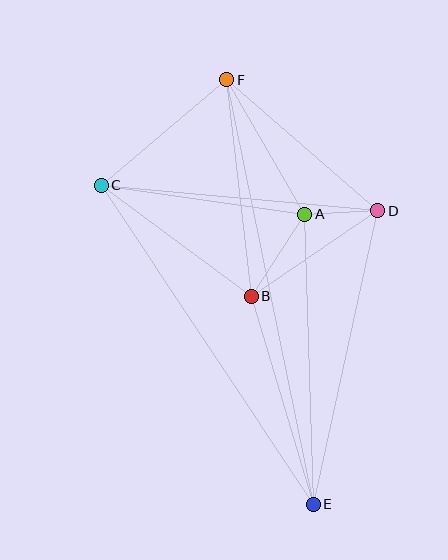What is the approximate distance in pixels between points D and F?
The distance between D and F is approximately 200 pixels.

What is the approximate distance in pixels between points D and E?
The distance between D and E is approximately 301 pixels.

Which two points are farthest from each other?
Points E and F are farthest from each other.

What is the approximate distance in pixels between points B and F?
The distance between B and F is approximately 218 pixels.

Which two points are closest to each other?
Points A and D are closest to each other.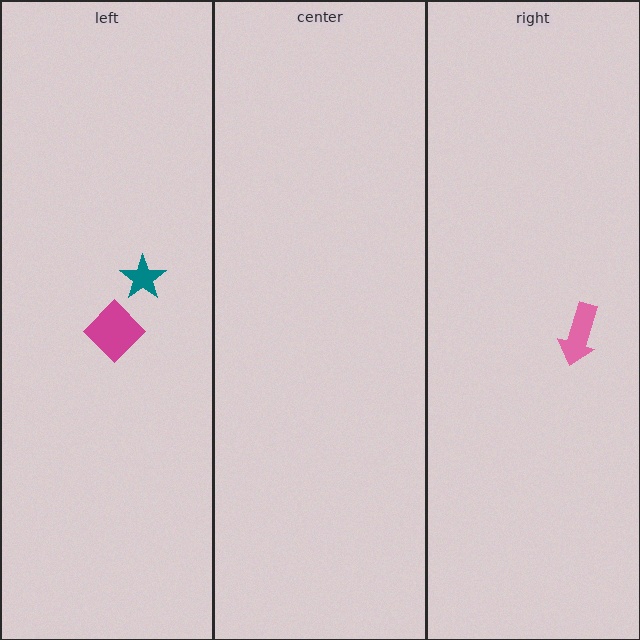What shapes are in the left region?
The magenta diamond, the teal star.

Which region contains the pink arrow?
The right region.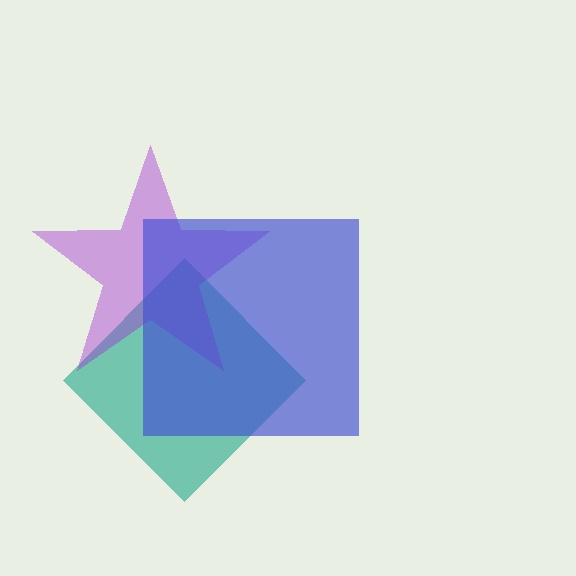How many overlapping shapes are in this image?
There are 3 overlapping shapes in the image.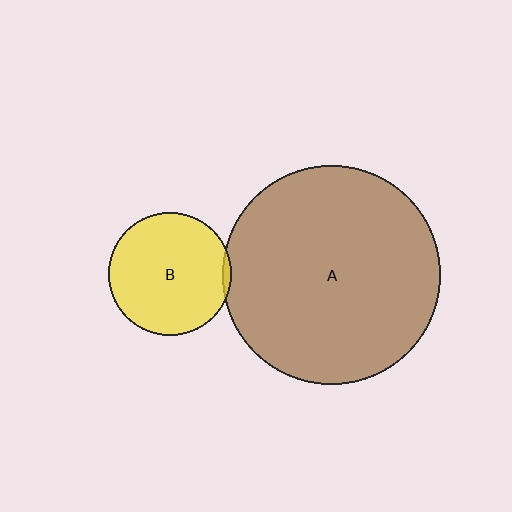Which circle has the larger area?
Circle A (brown).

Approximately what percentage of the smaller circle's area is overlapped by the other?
Approximately 5%.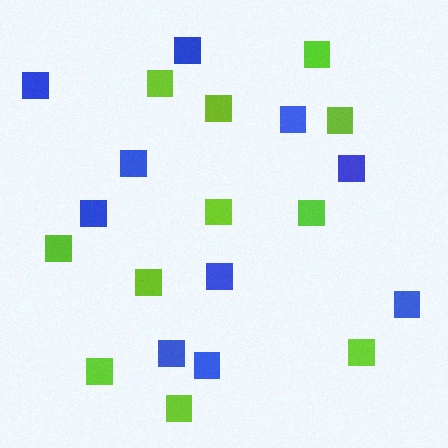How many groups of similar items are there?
There are 2 groups: one group of lime squares (11) and one group of blue squares (10).